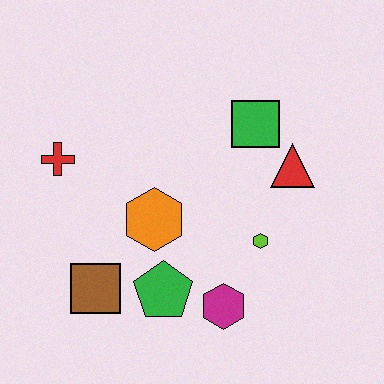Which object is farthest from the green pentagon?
The green square is farthest from the green pentagon.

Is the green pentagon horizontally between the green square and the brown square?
Yes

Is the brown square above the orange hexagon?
No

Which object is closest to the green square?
The red triangle is closest to the green square.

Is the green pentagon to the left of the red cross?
No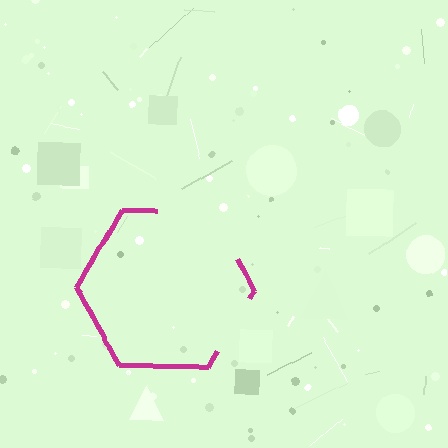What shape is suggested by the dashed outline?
The dashed outline suggests a hexagon.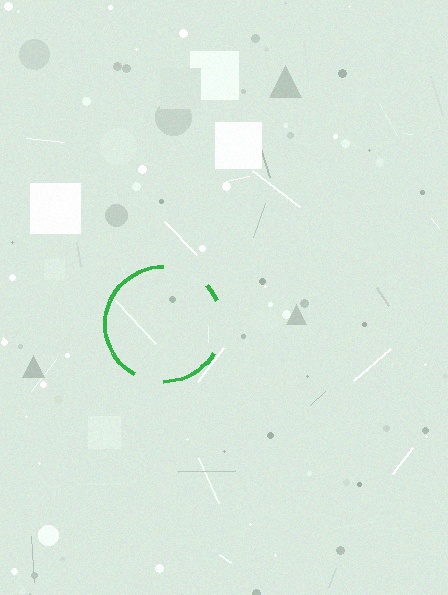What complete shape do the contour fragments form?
The contour fragments form a circle.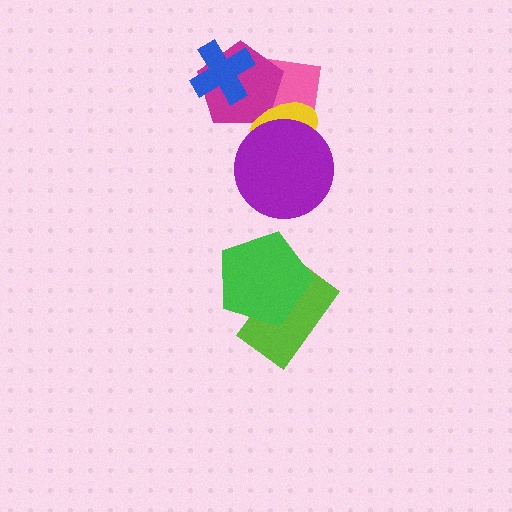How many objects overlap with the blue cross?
1 object overlaps with the blue cross.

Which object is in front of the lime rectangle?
The green pentagon is in front of the lime rectangle.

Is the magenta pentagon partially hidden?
Yes, it is partially covered by another shape.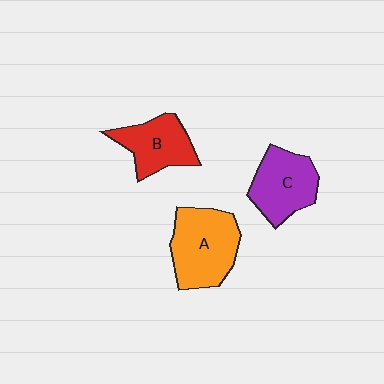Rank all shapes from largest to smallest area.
From largest to smallest: A (orange), C (purple), B (red).